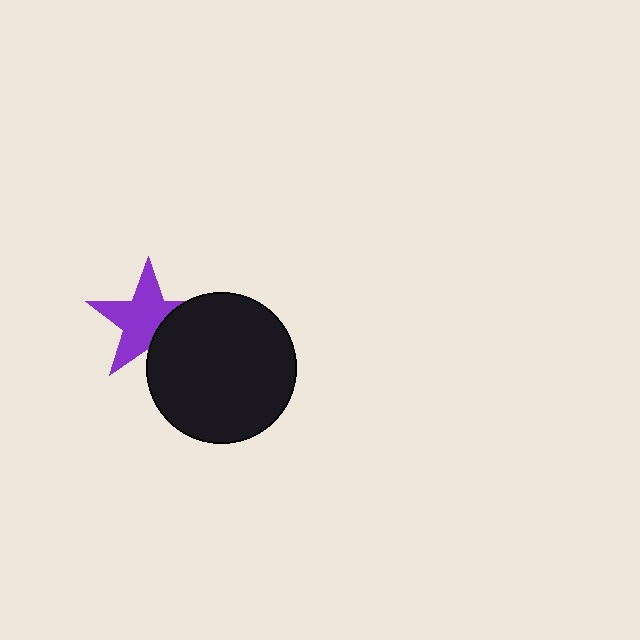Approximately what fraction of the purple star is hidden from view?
Roughly 30% of the purple star is hidden behind the black circle.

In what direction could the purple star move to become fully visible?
The purple star could move left. That would shift it out from behind the black circle entirely.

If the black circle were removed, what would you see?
You would see the complete purple star.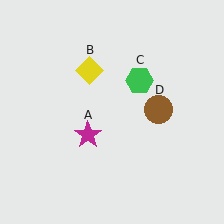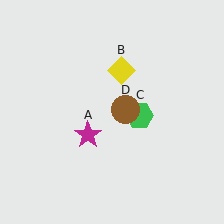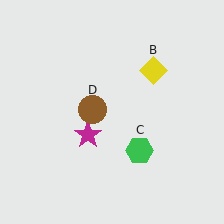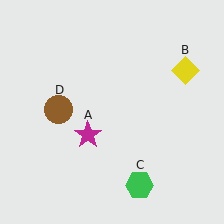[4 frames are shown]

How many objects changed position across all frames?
3 objects changed position: yellow diamond (object B), green hexagon (object C), brown circle (object D).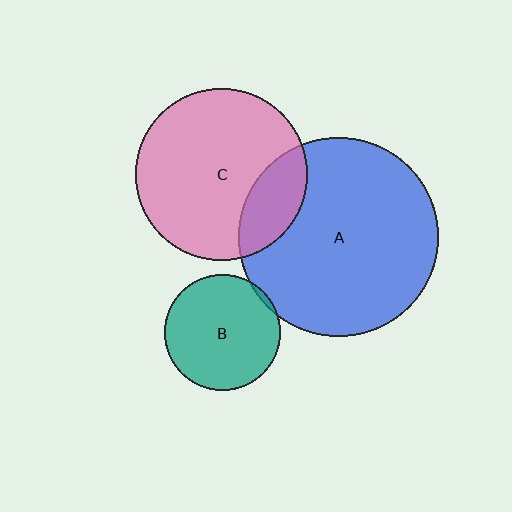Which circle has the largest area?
Circle A (blue).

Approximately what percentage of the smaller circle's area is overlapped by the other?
Approximately 20%.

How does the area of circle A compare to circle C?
Approximately 1.4 times.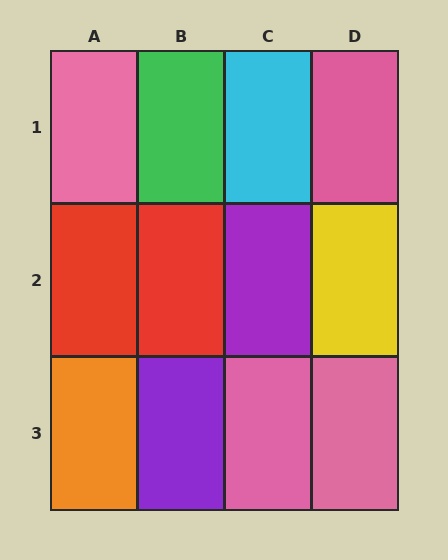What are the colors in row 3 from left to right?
Orange, purple, pink, pink.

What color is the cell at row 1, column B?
Green.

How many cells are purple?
2 cells are purple.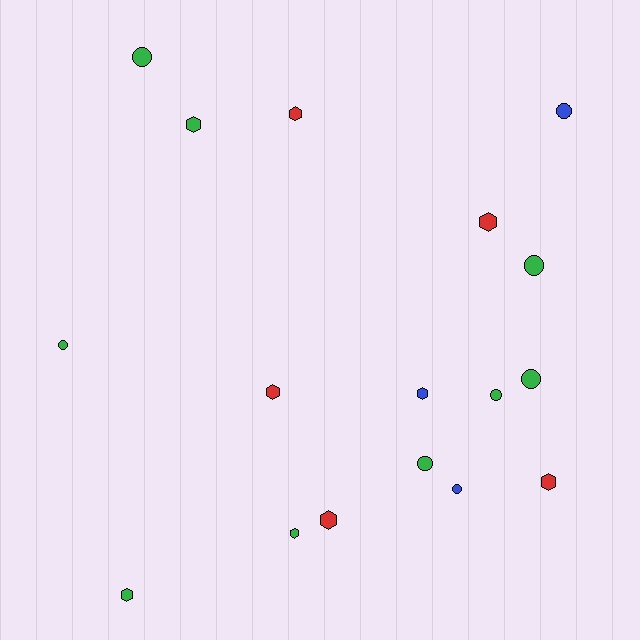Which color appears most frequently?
Green, with 9 objects.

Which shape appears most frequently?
Hexagon, with 9 objects.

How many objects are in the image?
There are 17 objects.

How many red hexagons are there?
There are 5 red hexagons.